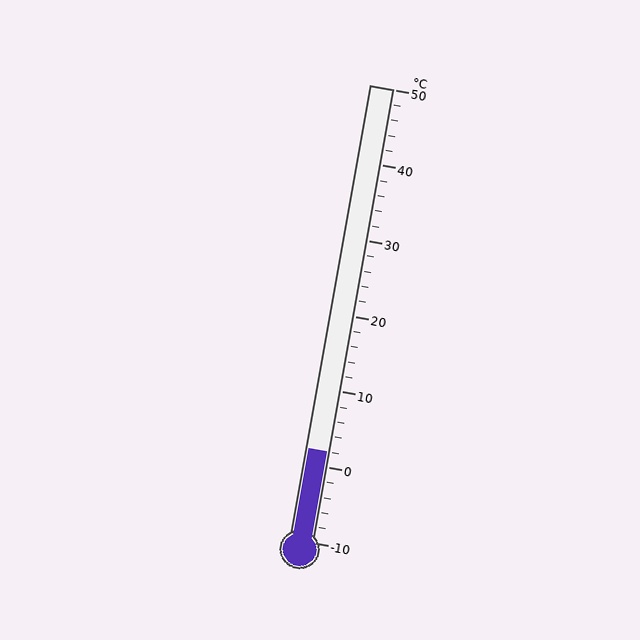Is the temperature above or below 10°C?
The temperature is below 10°C.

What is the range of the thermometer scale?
The thermometer scale ranges from -10°C to 50°C.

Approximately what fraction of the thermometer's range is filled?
The thermometer is filled to approximately 20% of its range.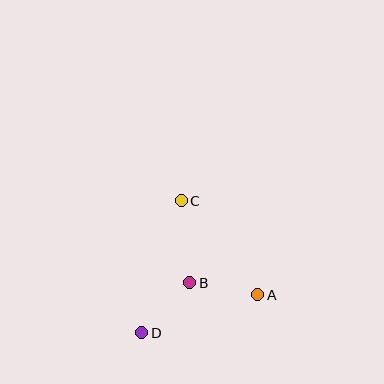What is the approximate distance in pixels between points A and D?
The distance between A and D is approximately 122 pixels.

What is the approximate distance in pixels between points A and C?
The distance between A and C is approximately 121 pixels.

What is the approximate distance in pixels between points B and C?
The distance between B and C is approximately 83 pixels.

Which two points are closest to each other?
Points A and B are closest to each other.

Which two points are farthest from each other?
Points C and D are farthest from each other.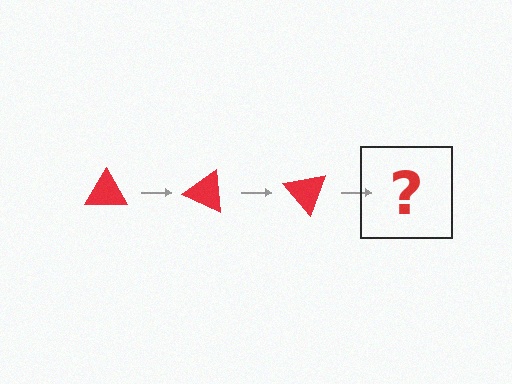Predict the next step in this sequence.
The next step is a red triangle rotated 75 degrees.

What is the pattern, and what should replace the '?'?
The pattern is that the triangle rotates 25 degrees each step. The '?' should be a red triangle rotated 75 degrees.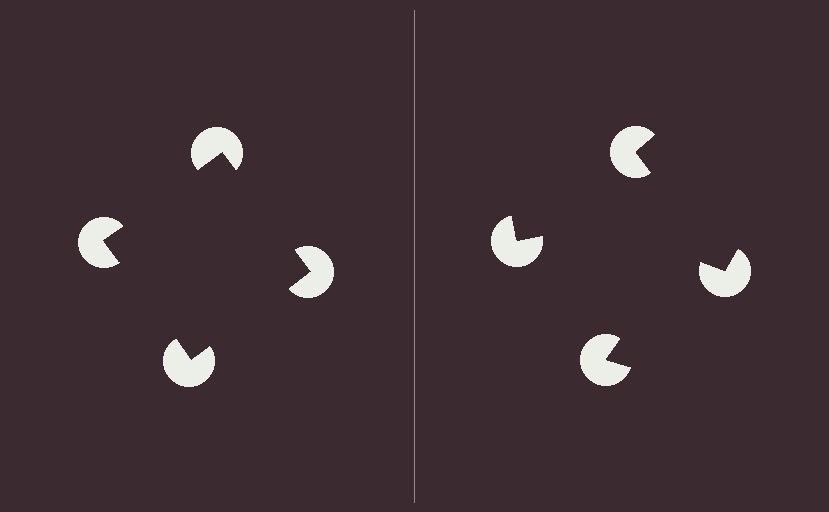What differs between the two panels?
The pac-man discs are positioned identically on both sides; only the wedge orientations differ. On the left they align to a square; on the right they are misaligned.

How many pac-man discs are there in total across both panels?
8 — 4 on each side.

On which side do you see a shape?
An illusory square appears on the left side. On the right side the wedge cuts are rotated, so no coherent shape forms.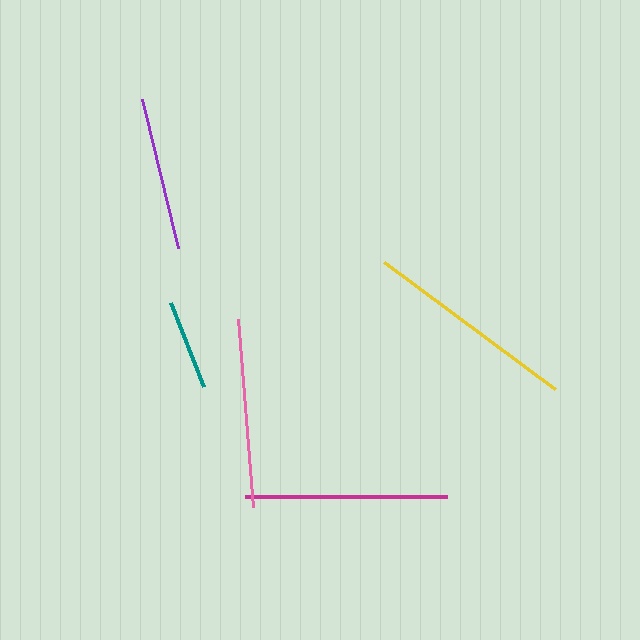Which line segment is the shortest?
The teal line is the shortest at approximately 90 pixels.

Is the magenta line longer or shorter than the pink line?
The magenta line is longer than the pink line.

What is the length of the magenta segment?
The magenta segment is approximately 202 pixels long.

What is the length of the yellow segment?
The yellow segment is approximately 213 pixels long.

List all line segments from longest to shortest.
From longest to shortest: yellow, magenta, pink, purple, teal.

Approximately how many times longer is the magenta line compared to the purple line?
The magenta line is approximately 1.3 times the length of the purple line.